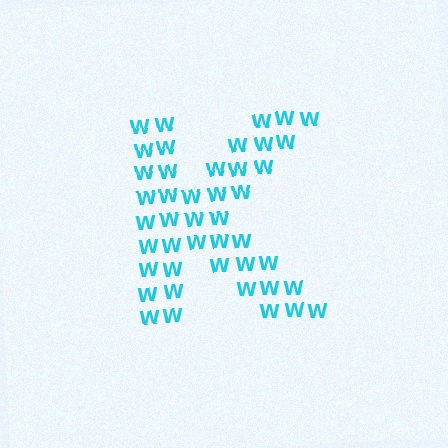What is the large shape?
The large shape is the letter K.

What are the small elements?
The small elements are letter W's.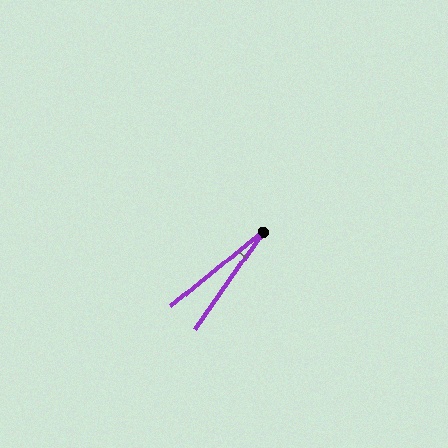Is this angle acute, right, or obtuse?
It is acute.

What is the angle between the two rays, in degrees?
Approximately 16 degrees.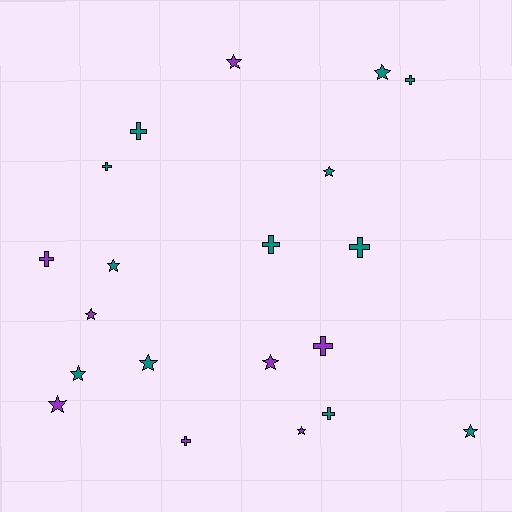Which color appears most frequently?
Teal, with 12 objects.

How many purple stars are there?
There are 5 purple stars.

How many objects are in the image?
There are 20 objects.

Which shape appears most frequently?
Star, with 11 objects.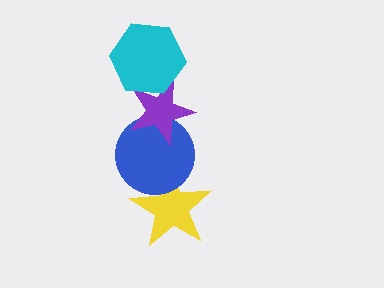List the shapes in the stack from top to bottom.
From top to bottom: the cyan hexagon, the purple star, the blue circle, the yellow star.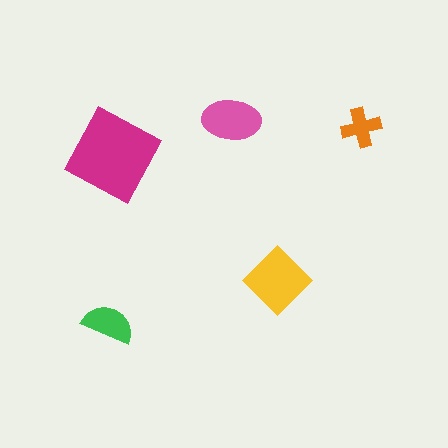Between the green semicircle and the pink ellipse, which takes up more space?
The pink ellipse.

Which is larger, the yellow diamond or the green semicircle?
The yellow diamond.